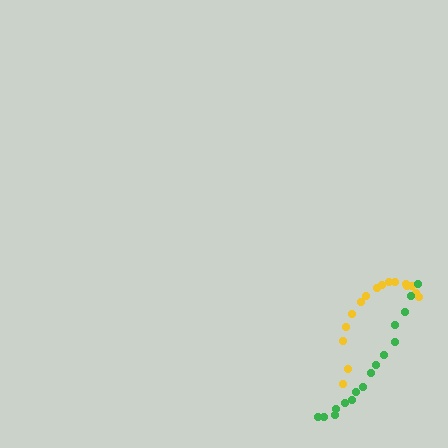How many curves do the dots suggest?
There are 2 distinct paths.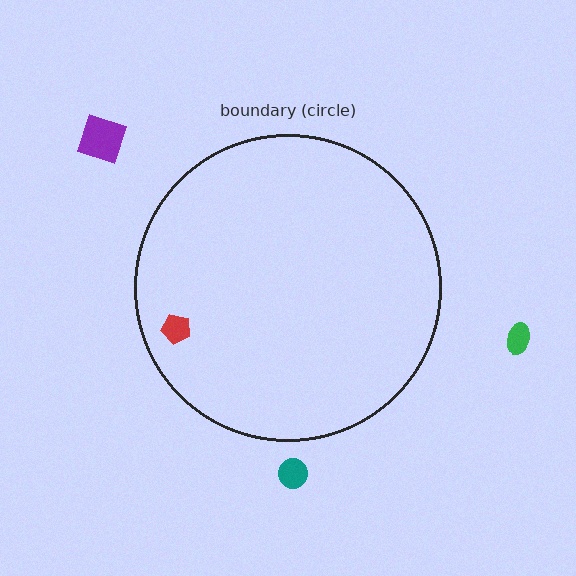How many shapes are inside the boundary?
1 inside, 3 outside.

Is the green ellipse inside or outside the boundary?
Outside.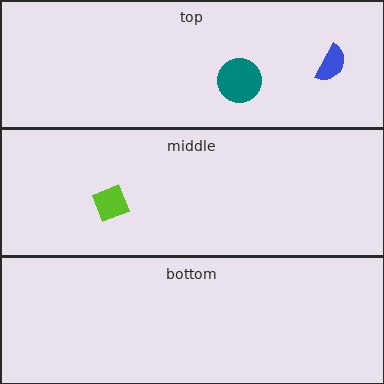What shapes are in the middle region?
The lime diamond.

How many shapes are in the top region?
2.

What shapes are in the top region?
The teal circle, the blue semicircle.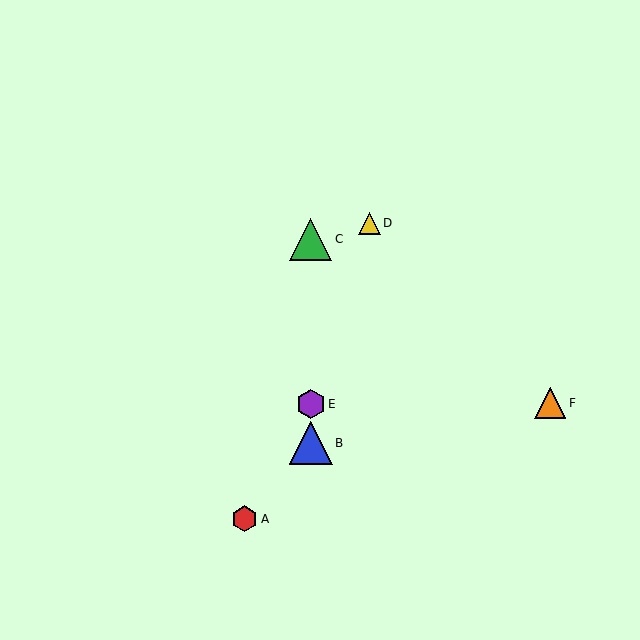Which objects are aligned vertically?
Objects B, C, E are aligned vertically.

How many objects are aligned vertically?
3 objects (B, C, E) are aligned vertically.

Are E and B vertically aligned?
Yes, both are at x≈311.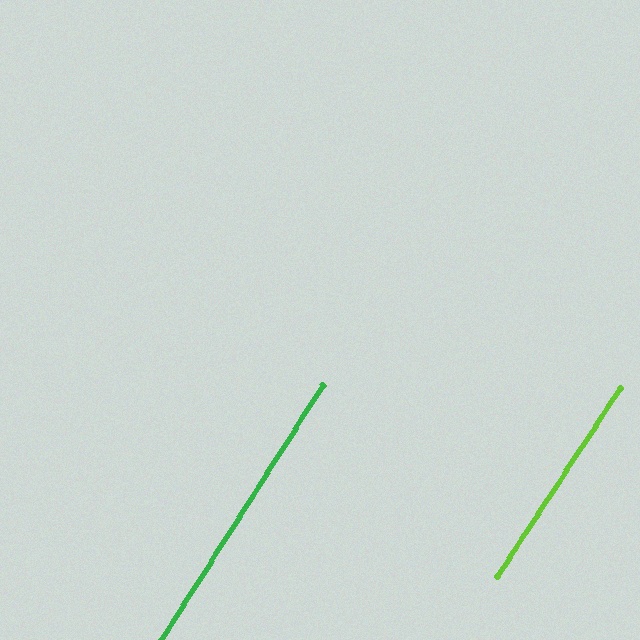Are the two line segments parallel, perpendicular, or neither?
Parallel — their directions differ by only 0.9°.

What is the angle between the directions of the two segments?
Approximately 1 degree.